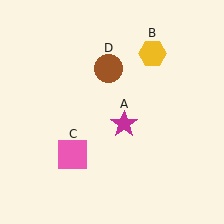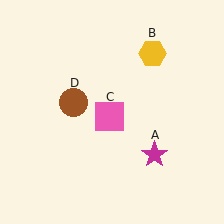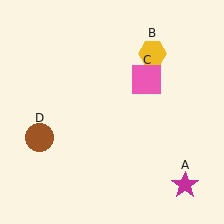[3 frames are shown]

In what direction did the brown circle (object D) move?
The brown circle (object D) moved down and to the left.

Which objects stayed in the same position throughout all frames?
Yellow hexagon (object B) remained stationary.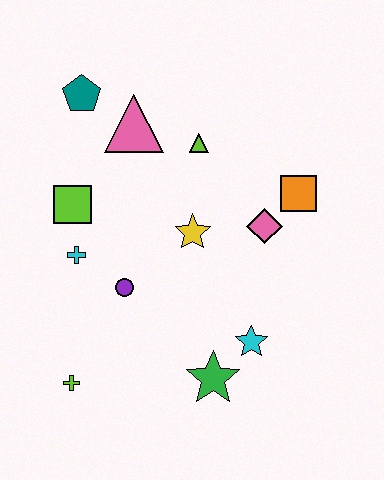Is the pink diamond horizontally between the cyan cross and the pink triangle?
No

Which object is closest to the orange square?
The pink diamond is closest to the orange square.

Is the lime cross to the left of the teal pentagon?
Yes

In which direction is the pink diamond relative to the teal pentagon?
The pink diamond is to the right of the teal pentagon.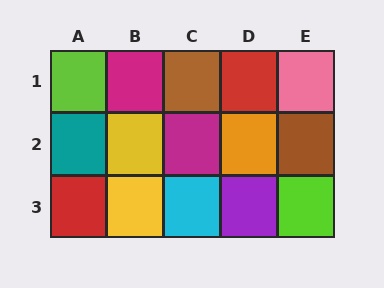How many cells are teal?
1 cell is teal.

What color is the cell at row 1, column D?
Red.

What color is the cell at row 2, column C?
Magenta.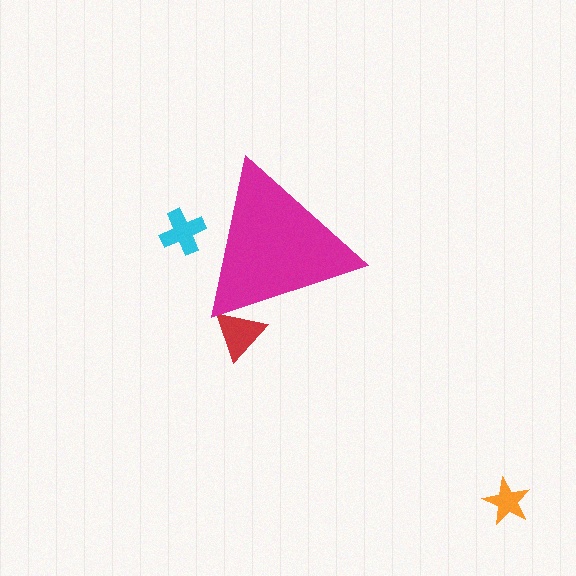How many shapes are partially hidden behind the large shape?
2 shapes are partially hidden.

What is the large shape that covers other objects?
A magenta triangle.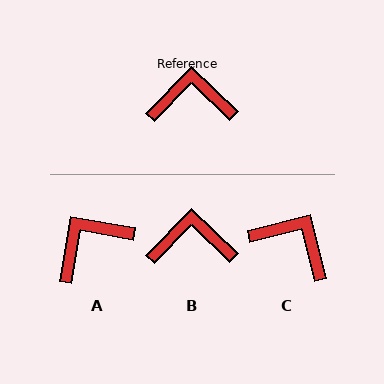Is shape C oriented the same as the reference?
No, it is off by about 32 degrees.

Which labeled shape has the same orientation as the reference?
B.